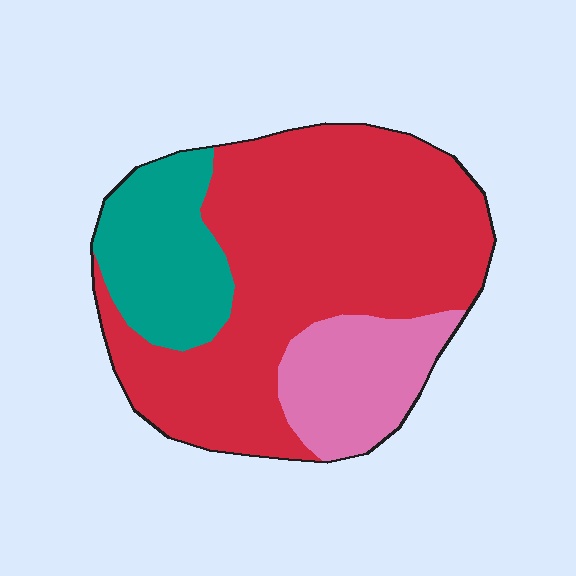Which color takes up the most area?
Red, at roughly 65%.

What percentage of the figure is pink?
Pink covers 17% of the figure.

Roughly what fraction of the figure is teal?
Teal takes up about one fifth (1/5) of the figure.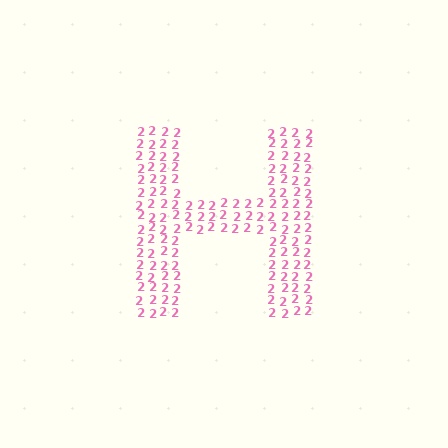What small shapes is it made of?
It is made of small digit 2's.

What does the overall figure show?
The overall figure shows the letter H.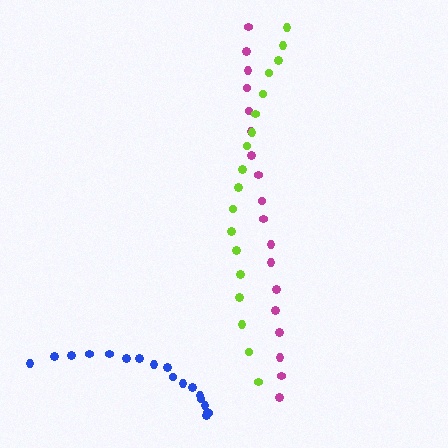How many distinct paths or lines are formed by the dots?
There are 3 distinct paths.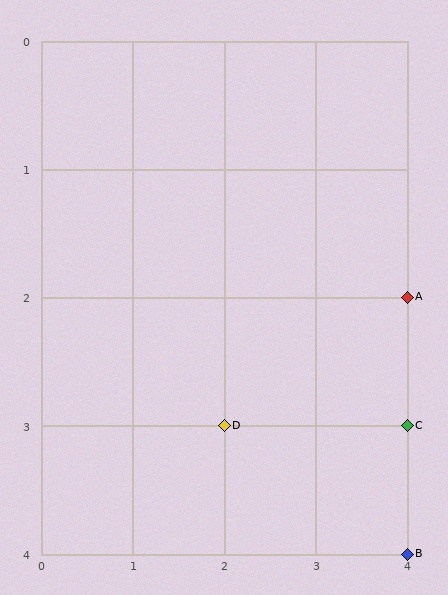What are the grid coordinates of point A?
Point A is at grid coordinates (4, 2).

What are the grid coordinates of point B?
Point B is at grid coordinates (4, 4).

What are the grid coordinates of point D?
Point D is at grid coordinates (2, 3).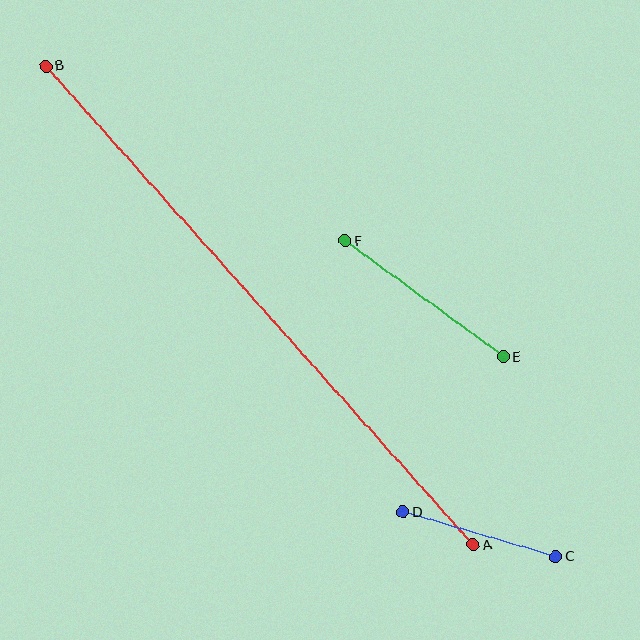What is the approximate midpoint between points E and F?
The midpoint is at approximately (424, 299) pixels.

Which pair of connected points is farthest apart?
Points A and B are farthest apart.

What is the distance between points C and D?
The distance is approximately 159 pixels.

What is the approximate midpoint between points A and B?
The midpoint is at approximately (260, 306) pixels.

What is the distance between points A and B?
The distance is approximately 642 pixels.